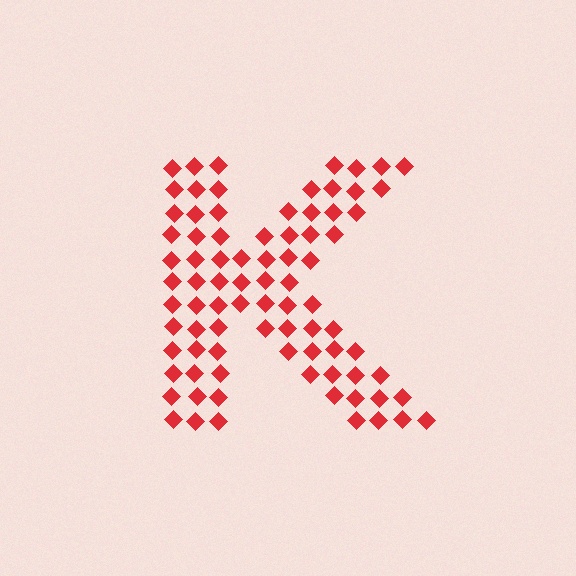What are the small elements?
The small elements are diamonds.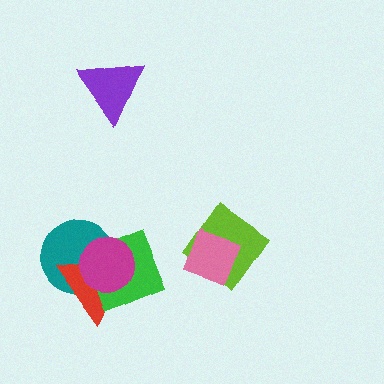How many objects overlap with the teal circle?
3 objects overlap with the teal circle.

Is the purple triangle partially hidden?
No, no other shape covers it.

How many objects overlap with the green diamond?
3 objects overlap with the green diamond.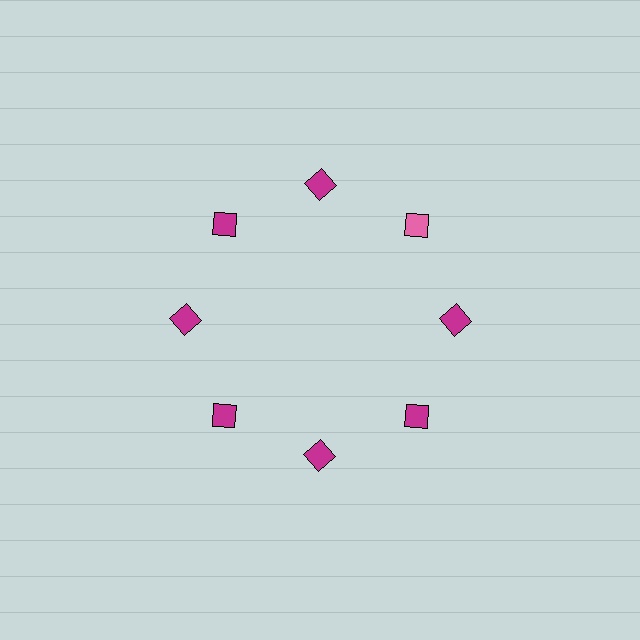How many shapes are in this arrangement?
There are 8 shapes arranged in a ring pattern.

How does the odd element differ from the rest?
It has a different color: pink instead of magenta.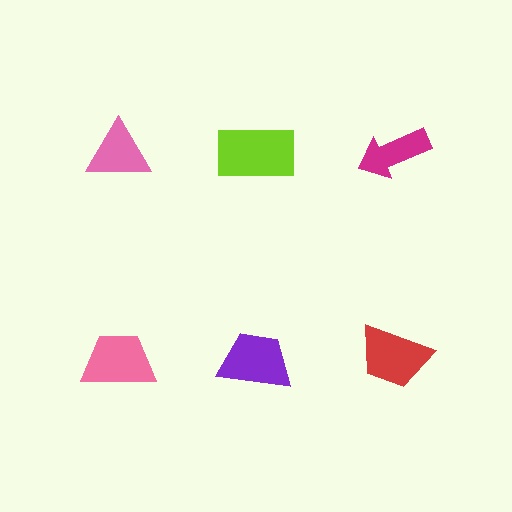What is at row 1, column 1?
A pink triangle.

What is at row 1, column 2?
A lime rectangle.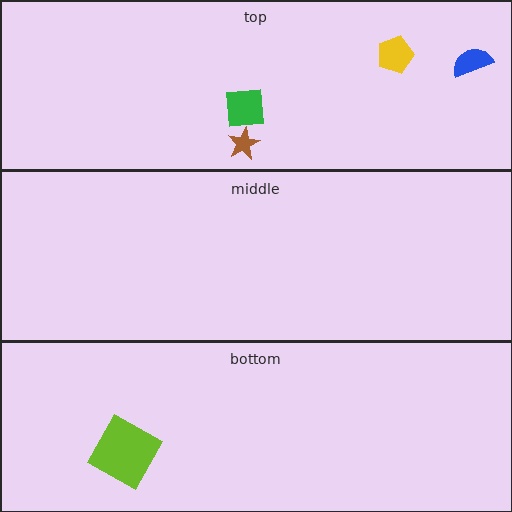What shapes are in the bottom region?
The lime square.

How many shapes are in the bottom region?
1.